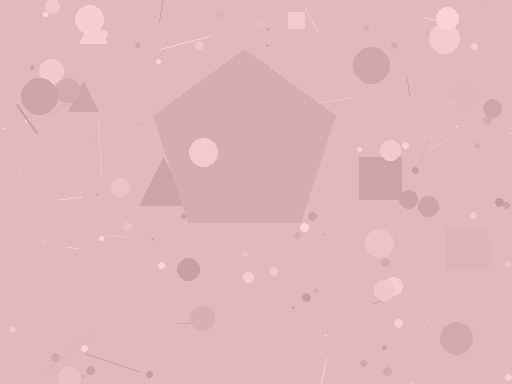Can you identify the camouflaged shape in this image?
The camouflaged shape is a pentagon.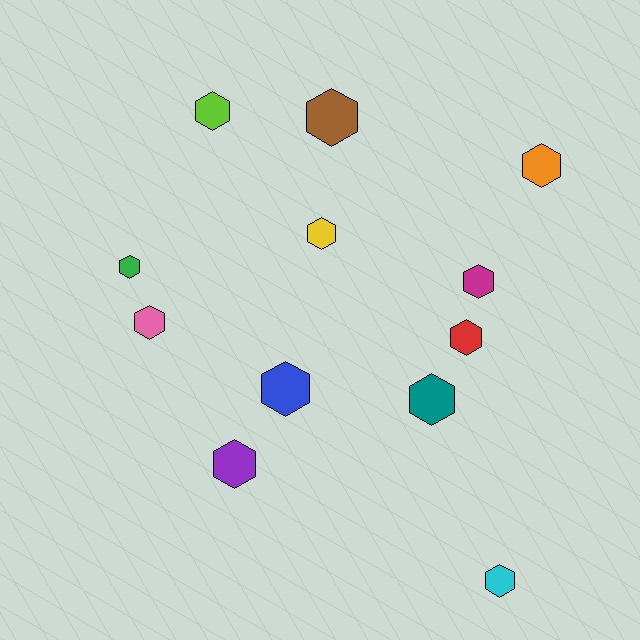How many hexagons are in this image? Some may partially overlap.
There are 12 hexagons.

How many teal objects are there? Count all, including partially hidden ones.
There is 1 teal object.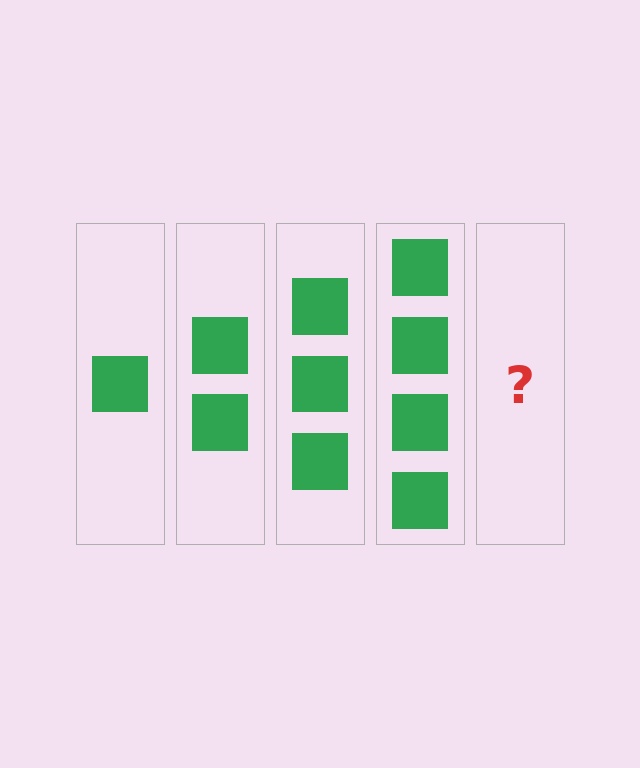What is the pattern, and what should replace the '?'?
The pattern is that each step adds one more square. The '?' should be 5 squares.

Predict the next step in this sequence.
The next step is 5 squares.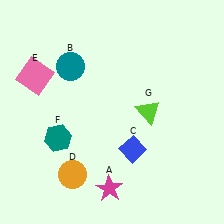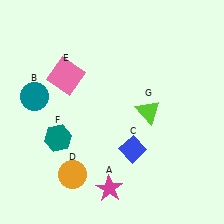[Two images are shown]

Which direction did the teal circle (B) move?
The teal circle (B) moved left.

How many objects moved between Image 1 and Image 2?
2 objects moved between the two images.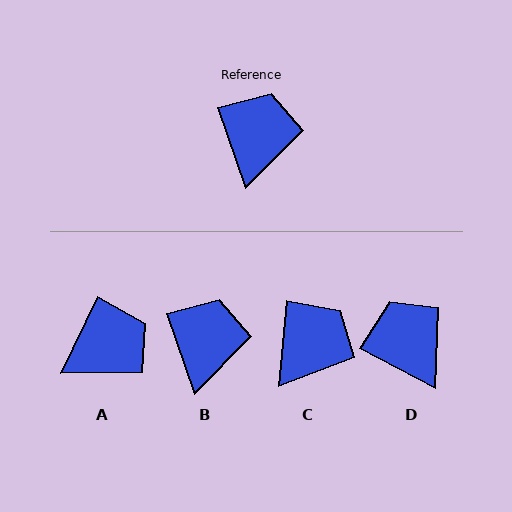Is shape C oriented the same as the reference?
No, it is off by about 25 degrees.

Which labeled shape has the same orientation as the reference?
B.